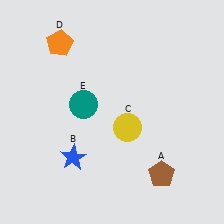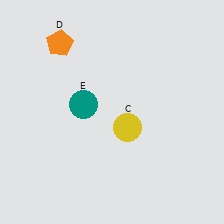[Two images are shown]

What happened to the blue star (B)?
The blue star (B) was removed in Image 2. It was in the bottom-left area of Image 1.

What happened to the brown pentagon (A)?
The brown pentagon (A) was removed in Image 2. It was in the bottom-right area of Image 1.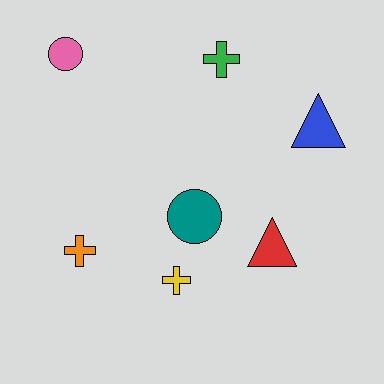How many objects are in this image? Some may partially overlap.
There are 7 objects.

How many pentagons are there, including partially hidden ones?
There are no pentagons.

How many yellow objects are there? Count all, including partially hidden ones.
There is 1 yellow object.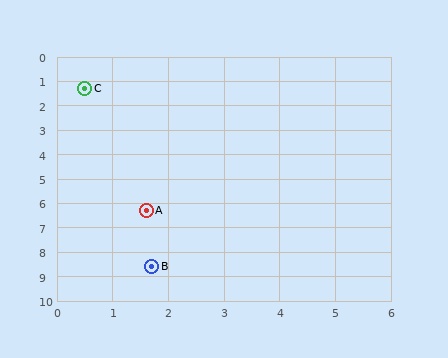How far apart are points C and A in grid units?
Points C and A are about 5.1 grid units apart.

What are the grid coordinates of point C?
Point C is at approximately (0.5, 1.3).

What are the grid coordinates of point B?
Point B is at approximately (1.7, 8.6).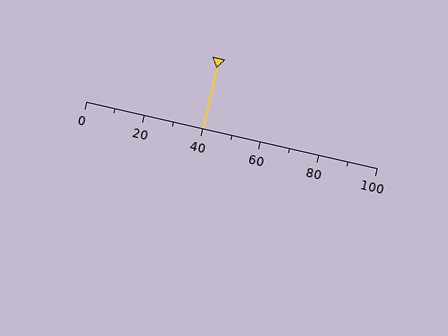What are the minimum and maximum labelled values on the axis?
The axis runs from 0 to 100.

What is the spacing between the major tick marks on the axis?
The major ticks are spaced 20 apart.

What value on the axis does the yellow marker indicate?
The marker indicates approximately 40.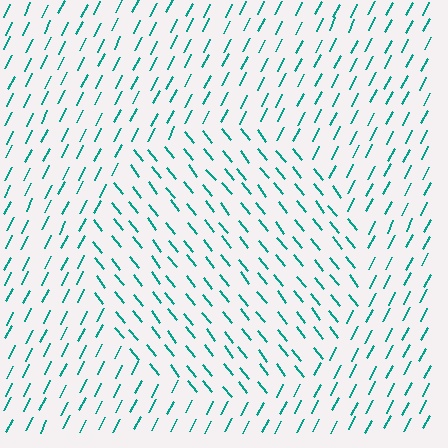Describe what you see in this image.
The image is filled with small teal line segments. A circle region in the image has lines oriented differently from the surrounding lines, creating a visible texture boundary.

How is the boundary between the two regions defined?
The boundary is defined purely by a change in line orientation (approximately 65 degrees difference). All lines are the same color and thickness.